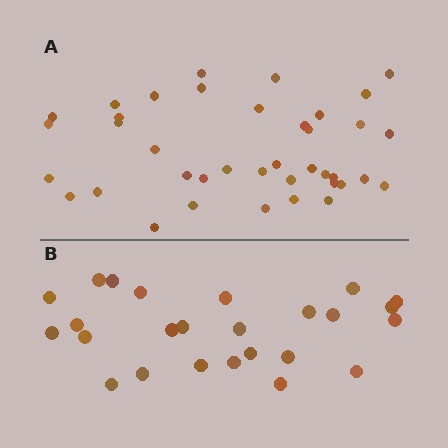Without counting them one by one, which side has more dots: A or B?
Region A (the top region) has more dots.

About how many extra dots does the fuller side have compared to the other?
Region A has approximately 15 more dots than region B.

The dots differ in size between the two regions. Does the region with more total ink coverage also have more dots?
No. Region B has more total ink coverage because its dots are larger, but region A actually contains more individual dots. Total area can be misleading — the number of items is what matters here.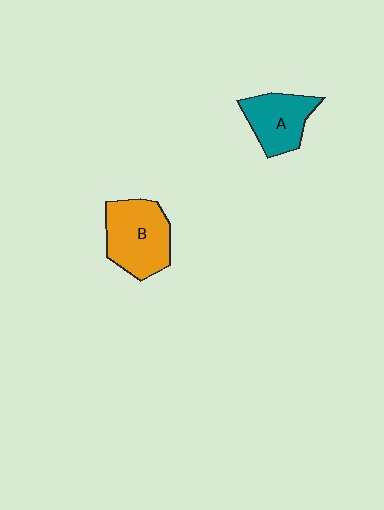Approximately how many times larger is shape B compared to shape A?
Approximately 1.3 times.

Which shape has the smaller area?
Shape A (teal).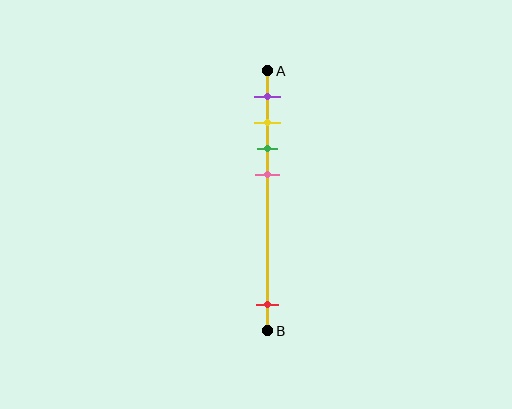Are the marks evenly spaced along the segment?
No, the marks are not evenly spaced.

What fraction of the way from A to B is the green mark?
The green mark is approximately 30% (0.3) of the way from A to B.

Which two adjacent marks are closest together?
The yellow and green marks are the closest adjacent pair.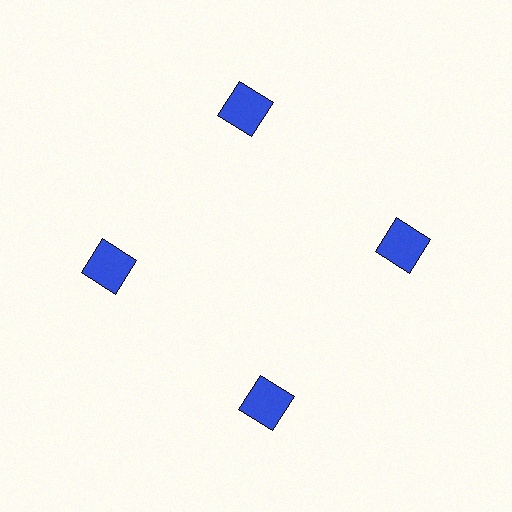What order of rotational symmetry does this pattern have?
This pattern has 4-fold rotational symmetry.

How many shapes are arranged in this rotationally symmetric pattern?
There are 4 shapes, arranged in 4 groups of 1.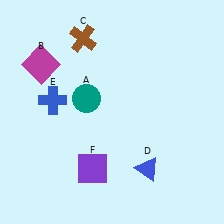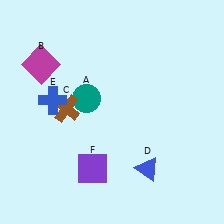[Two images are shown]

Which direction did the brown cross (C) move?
The brown cross (C) moved down.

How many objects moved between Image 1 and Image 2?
1 object moved between the two images.